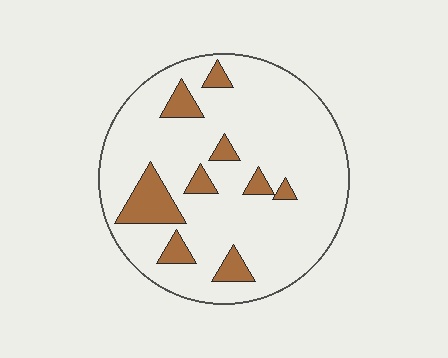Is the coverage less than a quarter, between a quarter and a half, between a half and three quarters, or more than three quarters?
Less than a quarter.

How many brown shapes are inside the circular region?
9.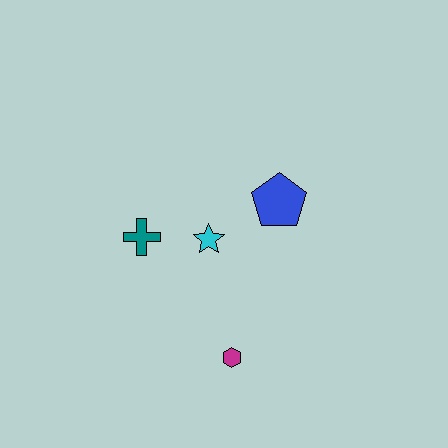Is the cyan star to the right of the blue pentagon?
No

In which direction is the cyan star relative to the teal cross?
The cyan star is to the right of the teal cross.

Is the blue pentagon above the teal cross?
Yes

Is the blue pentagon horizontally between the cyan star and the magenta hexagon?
No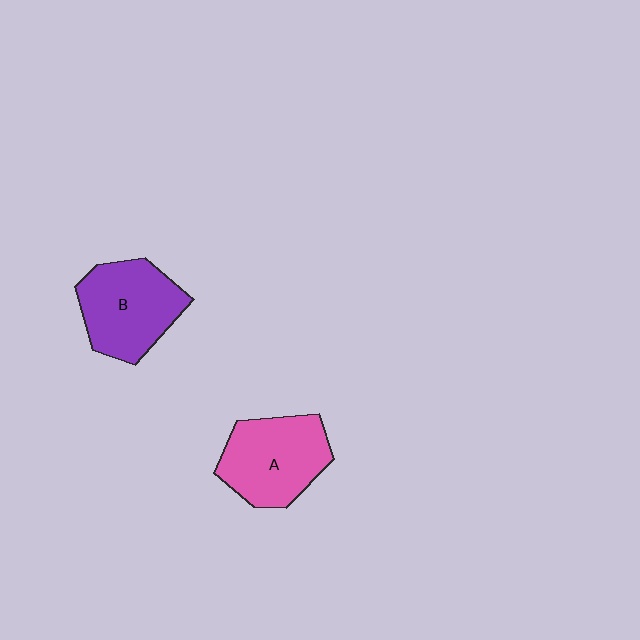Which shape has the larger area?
Shape A (pink).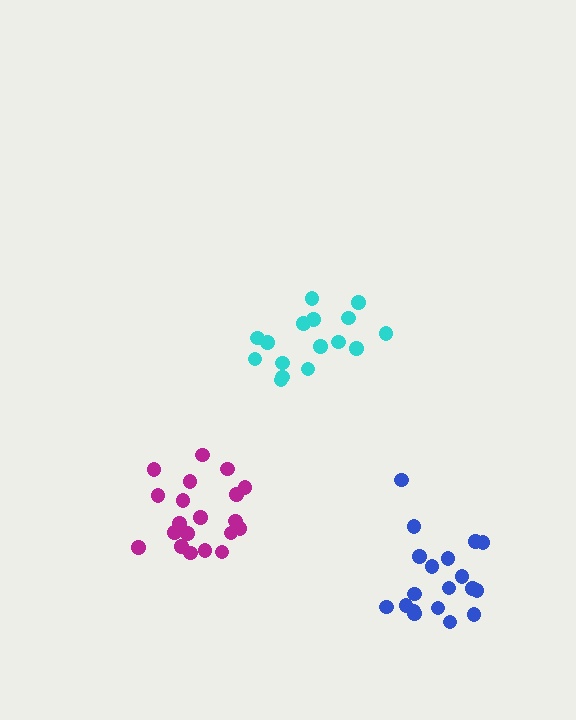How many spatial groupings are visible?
There are 3 spatial groupings.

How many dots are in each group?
Group 1: 16 dots, Group 2: 19 dots, Group 3: 20 dots (55 total).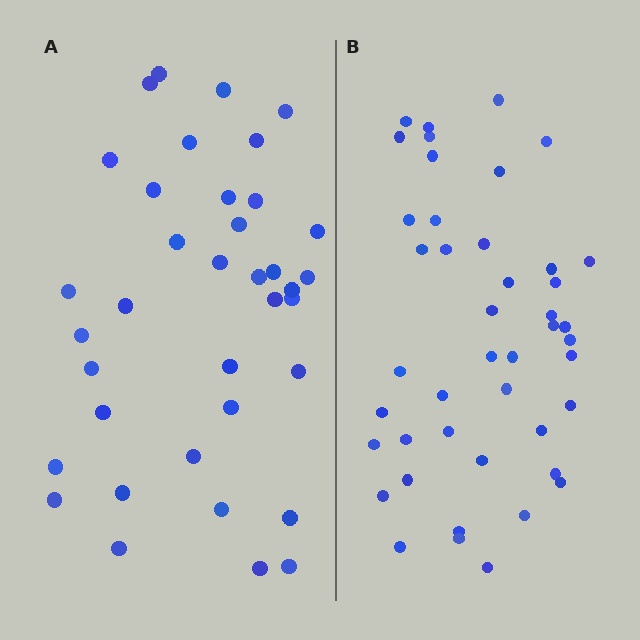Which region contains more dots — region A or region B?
Region B (the right region) has more dots.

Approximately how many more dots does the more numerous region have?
Region B has roughly 8 or so more dots than region A.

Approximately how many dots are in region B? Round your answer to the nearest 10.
About 40 dots. (The exact count is 44, which rounds to 40.)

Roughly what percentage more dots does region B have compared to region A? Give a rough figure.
About 20% more.